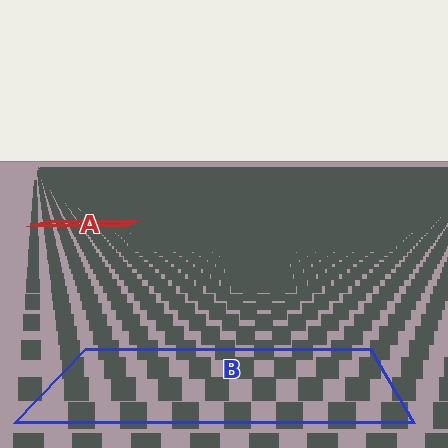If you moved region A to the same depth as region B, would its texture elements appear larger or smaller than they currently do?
They would appear larger. At a closer depth, the same texture elements are projected at a bigger on-screen size.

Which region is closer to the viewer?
Region B is closer. The texture elements there are larger and more spread out.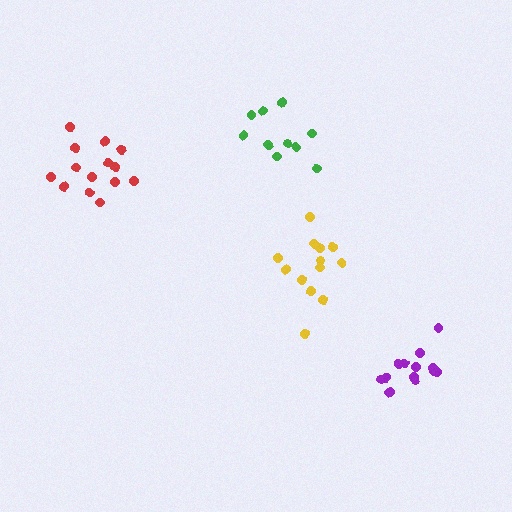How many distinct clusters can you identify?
There are 4 distinct clusters.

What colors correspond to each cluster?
The clusters are colored: purple, red, green, yellow.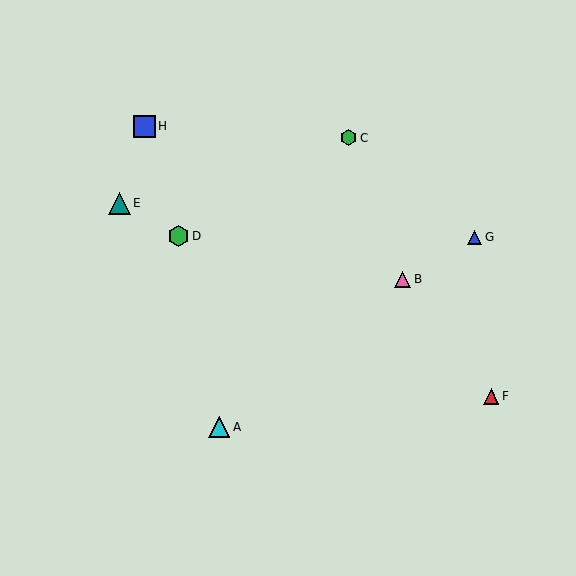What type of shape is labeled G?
Shape G is a blue triangle.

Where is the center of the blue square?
The center of the blue square is at (144, 126).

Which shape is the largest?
The teal triangle (labeled E) is the largest.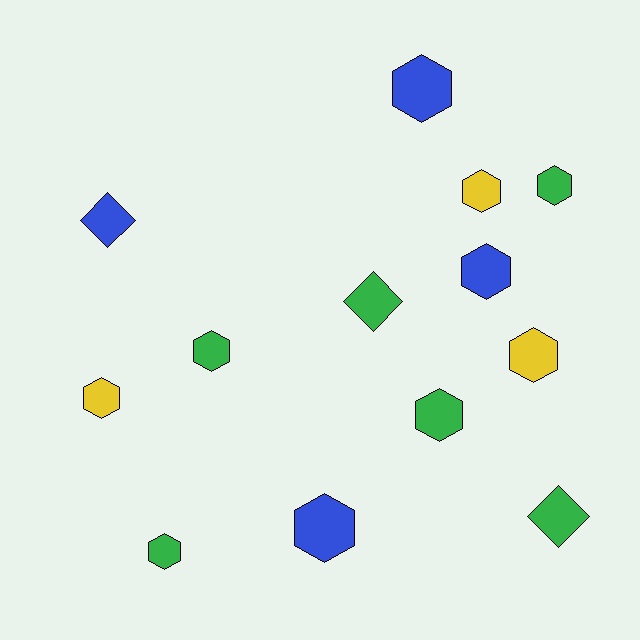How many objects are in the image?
There are 13 objects.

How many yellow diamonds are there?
There are no yellow diamonds.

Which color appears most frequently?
Green, with 6 objects.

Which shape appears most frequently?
Hexagon, with 10 objects.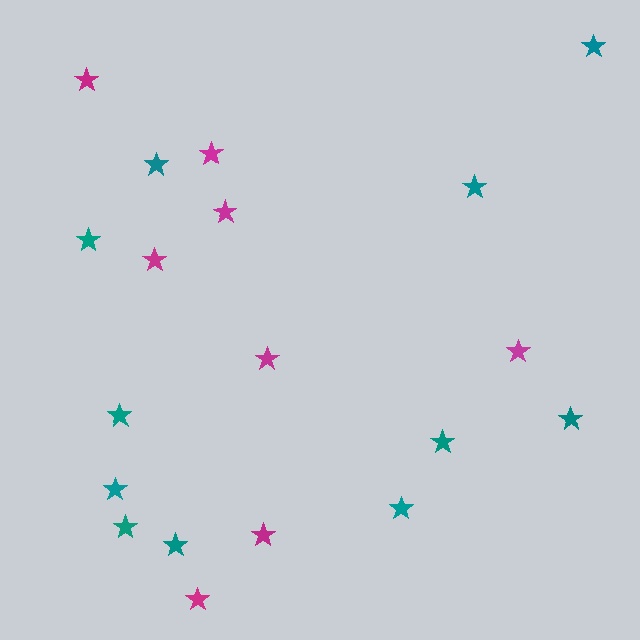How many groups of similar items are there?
There are 2 groups: one group of magenta stars (8) and one group of teal stars (11).